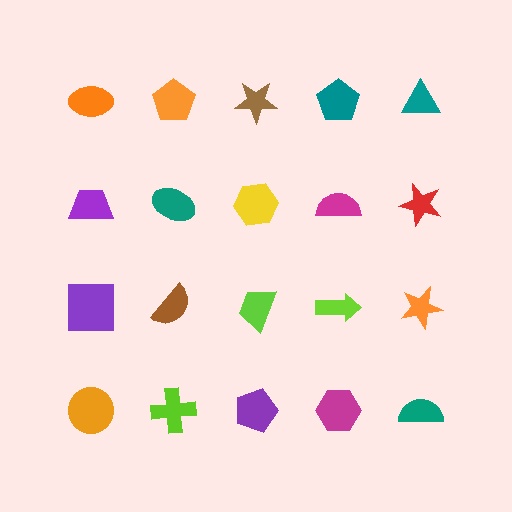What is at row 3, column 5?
An orange star.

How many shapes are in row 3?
5 shapes.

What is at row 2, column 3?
A yellow hexagon.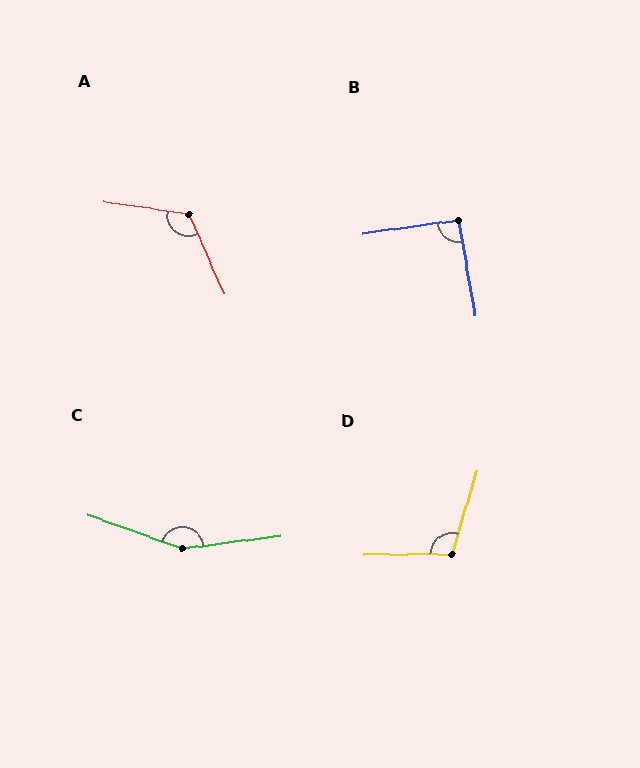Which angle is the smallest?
B, at approximately 92 degrees.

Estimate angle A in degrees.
Approximately 122 degrees.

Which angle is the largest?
C, at approximately 153 degrees.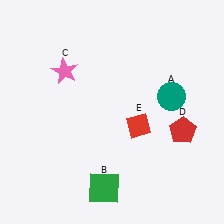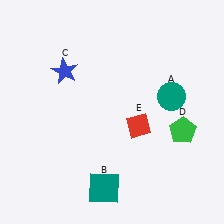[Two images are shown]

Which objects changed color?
B changed from green to teal. C changed from pink to blue. D changed from red to green.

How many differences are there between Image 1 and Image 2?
There are 3 differences between the two images.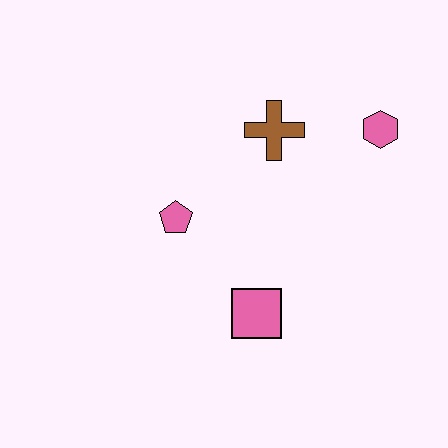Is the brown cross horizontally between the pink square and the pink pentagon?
No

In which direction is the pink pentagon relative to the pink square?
The pink pentagon is above the pink square.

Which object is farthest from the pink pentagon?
The pink hexagon is farthest from the pink pentagon.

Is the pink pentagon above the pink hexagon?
No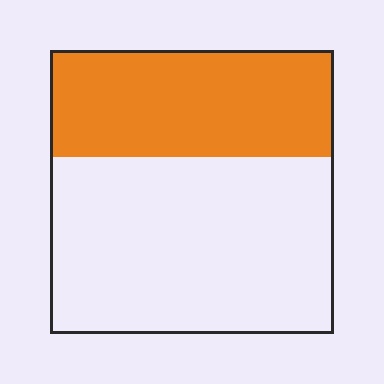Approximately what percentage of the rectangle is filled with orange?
Approximately 40%.